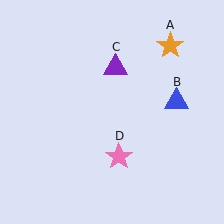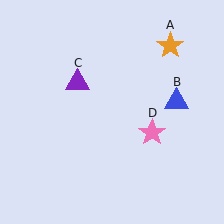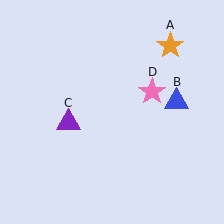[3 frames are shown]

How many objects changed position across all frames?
2 objects changed position: purple triangle (object C), pink star (object D).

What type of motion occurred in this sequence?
The purple triangle (object C), pink star (object D) rotated counterclockwise around the center of the scene.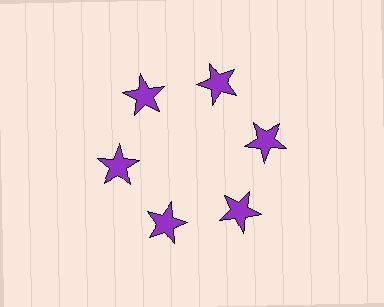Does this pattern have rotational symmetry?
Yes, this pattern has 6-fold rotational symmetry. It looks the same after rotating 60 degrees around the center.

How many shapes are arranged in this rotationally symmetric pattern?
There are 6 shapes, arranged in 6 groups of 1.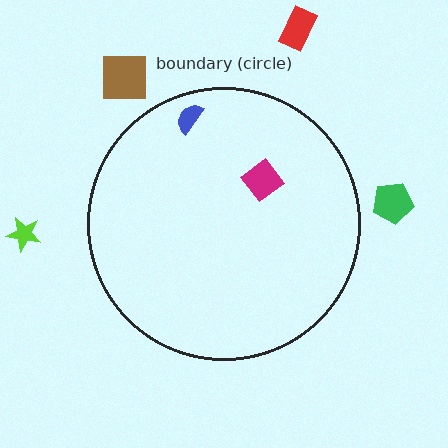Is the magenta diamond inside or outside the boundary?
Inside.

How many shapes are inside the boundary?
2 inside, 4 outside.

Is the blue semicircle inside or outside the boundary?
Inside.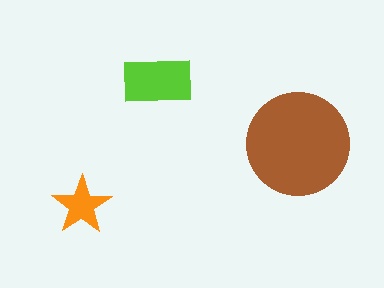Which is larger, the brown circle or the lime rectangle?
The brown circle.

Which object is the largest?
The brown circle.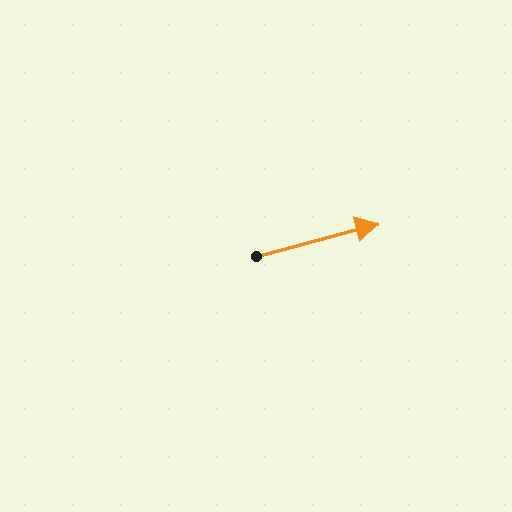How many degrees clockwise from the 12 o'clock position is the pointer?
Approximately 75 degrees.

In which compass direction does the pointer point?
East.